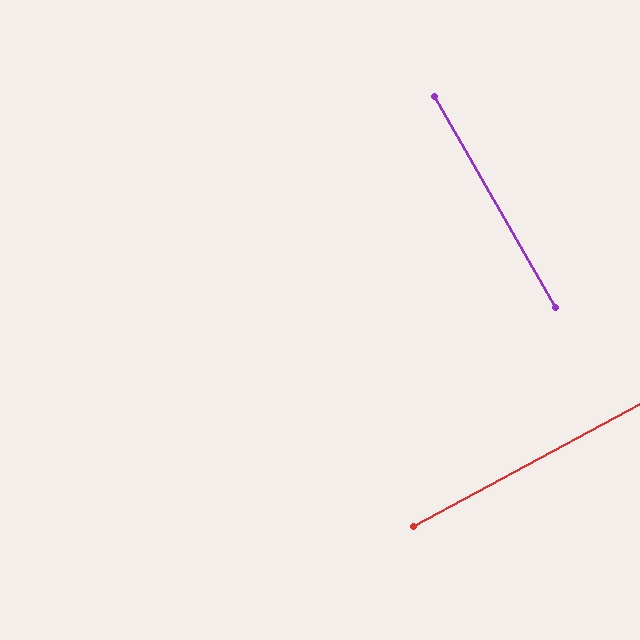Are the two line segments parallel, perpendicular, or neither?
Perpendicular — they meet at approximately 89°.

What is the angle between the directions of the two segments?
Approximately 89 degrees.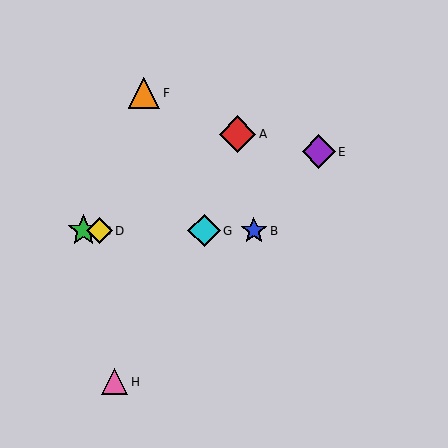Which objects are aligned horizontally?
Objects B, C, D, G are aligned horizontally.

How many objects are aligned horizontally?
4 objects (B, C, D, G) are aligned horizontally.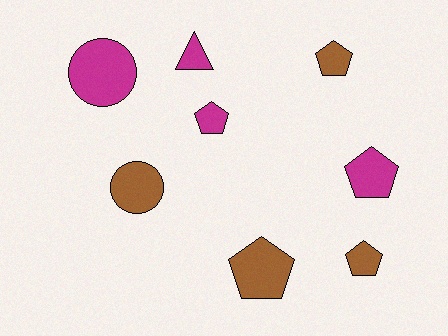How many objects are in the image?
There are 8 objects.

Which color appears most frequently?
Brown, with 4 objects.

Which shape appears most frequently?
Pentagon, with 5 objects.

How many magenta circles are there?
There is 1 magenta circle.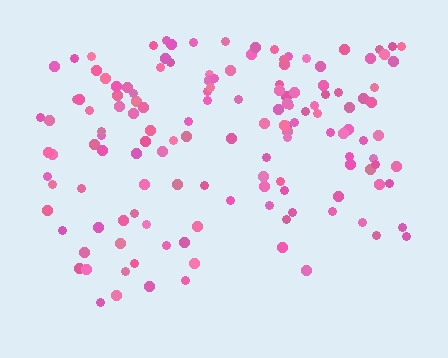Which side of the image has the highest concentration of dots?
The top.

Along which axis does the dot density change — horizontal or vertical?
Vertical.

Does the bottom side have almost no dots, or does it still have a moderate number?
Still a moderate number, just noticeably fewer than the top.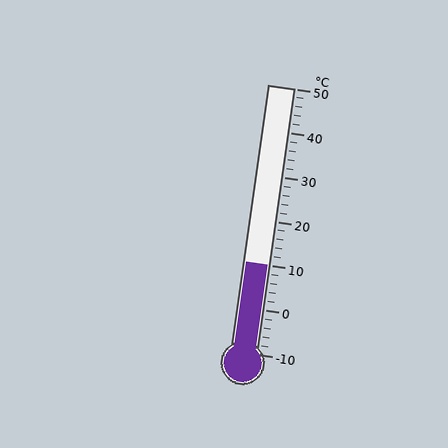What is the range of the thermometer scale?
The thermometer scale ranges from -10°C to 50°C.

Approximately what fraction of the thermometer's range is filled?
The thermometer is filled to approximately 35% of its range.